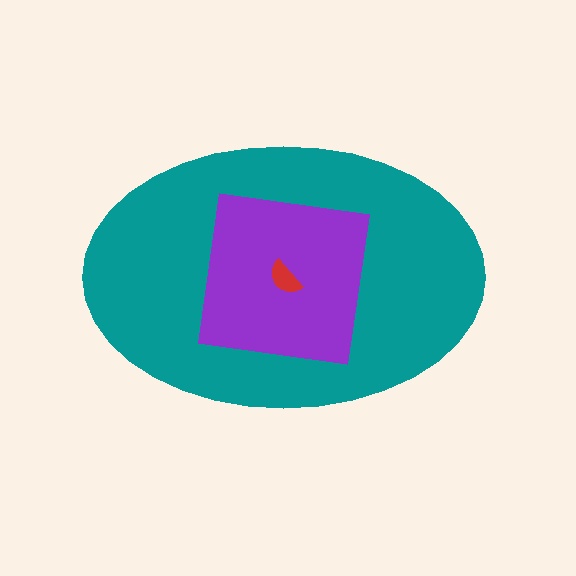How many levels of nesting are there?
3.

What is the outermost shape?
The teal ellipse.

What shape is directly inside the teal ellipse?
The purple square.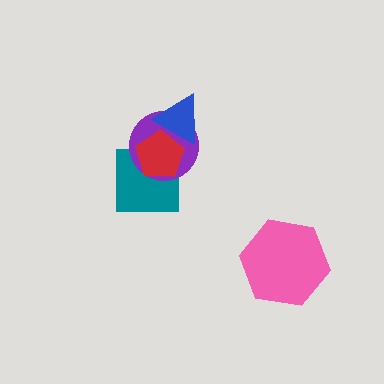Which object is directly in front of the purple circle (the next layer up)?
The red pentagon is directly in front of the purple circle.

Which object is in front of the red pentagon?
The blue triangle is in front of the red pentagon.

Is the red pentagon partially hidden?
Yes, it is partially covered by another shape.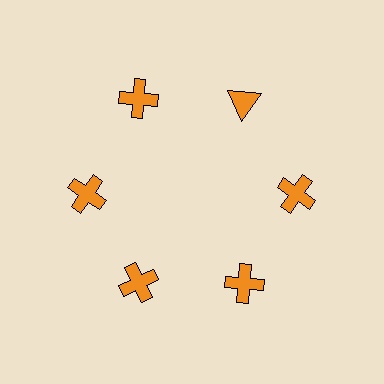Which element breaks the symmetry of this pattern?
The orange triangle at roughly the 1 o'clock position breaks the symmetry. All other shapes are orange crosses.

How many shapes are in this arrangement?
There are 6 shapes arranged in a ring pattern.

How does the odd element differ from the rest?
It has a different shape: triangle instead of cross.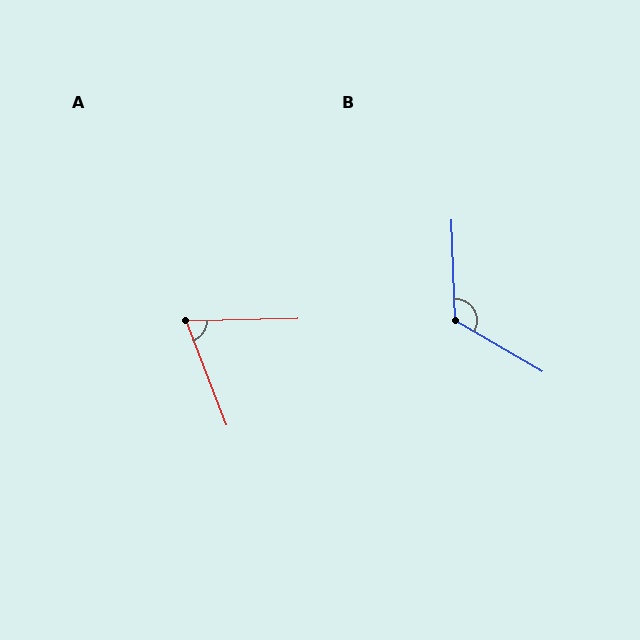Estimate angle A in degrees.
Approximately 70 degrees.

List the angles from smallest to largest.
A (70°), B (122°).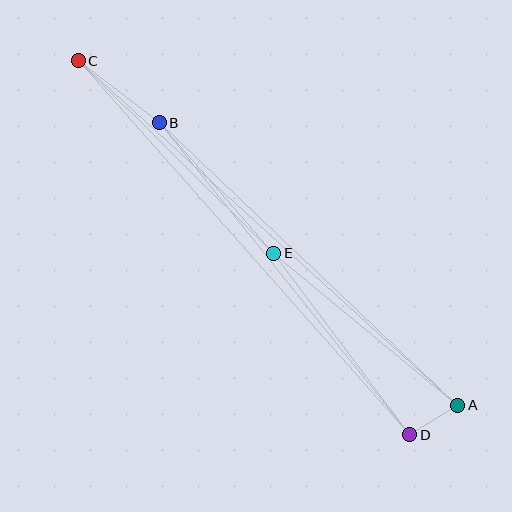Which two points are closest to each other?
Points A and D are closest to each other.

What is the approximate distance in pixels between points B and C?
The distance between B and C is approximately 102 pixels.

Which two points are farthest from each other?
Points A and C are farthest from each other.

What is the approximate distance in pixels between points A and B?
The distance between A and B is approximately 411 pixels.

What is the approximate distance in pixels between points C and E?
The distance between C and E is approximately 274 pixels.